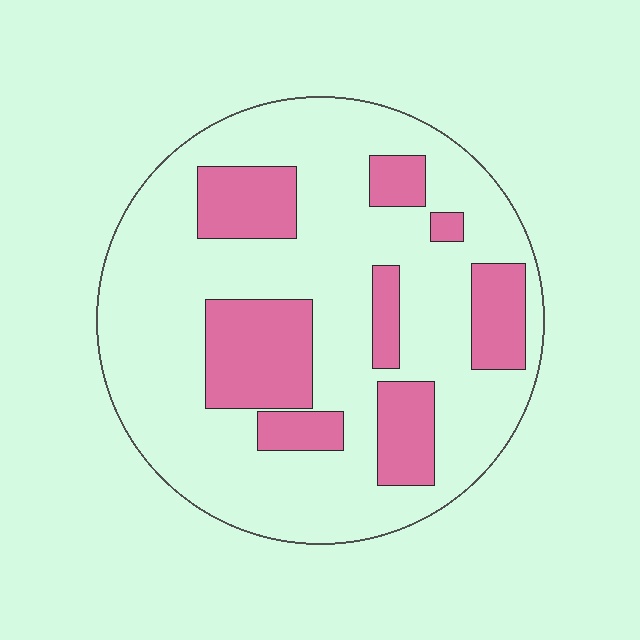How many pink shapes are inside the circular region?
8.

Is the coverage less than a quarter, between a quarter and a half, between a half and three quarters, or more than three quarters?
Between a quarter and a half.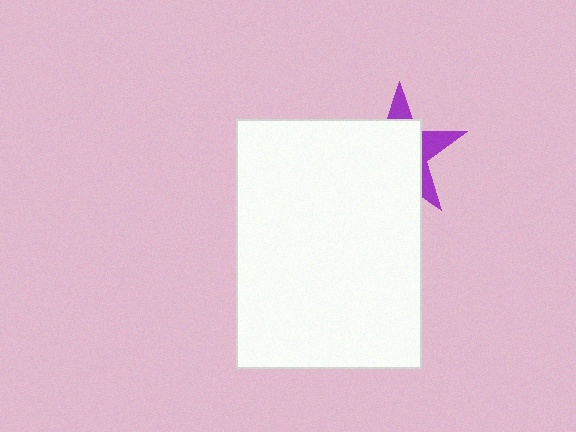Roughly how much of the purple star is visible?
A small part of it is visible (roughly 30%).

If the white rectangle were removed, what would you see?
You would see the complete purple star.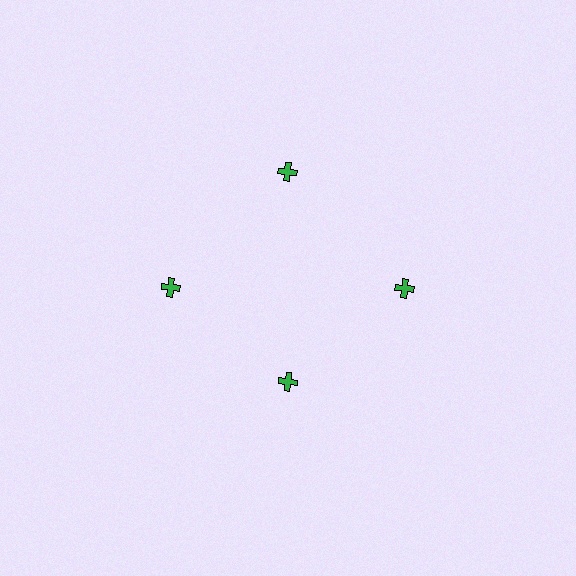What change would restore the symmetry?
The symmetry would be restored by moving it outward, back onto the ring so that all 4 crosses sit at equal angles and equal distance from the center.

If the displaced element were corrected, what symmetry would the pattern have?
It would have 4-fold rotational symmetry — the pattern would map onto itself every 90 degrees.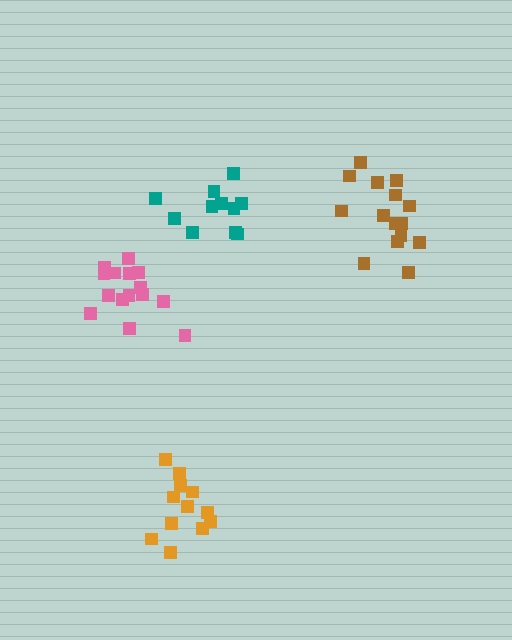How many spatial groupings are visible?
There are 4 spatial groupings.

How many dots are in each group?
Group 1: 11 dots, Group 2: 15 dots, Group 3: 15 dots, Group 4: 12 dots (53 total).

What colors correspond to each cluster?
The clusters are colored: teal, pink, brown, orange.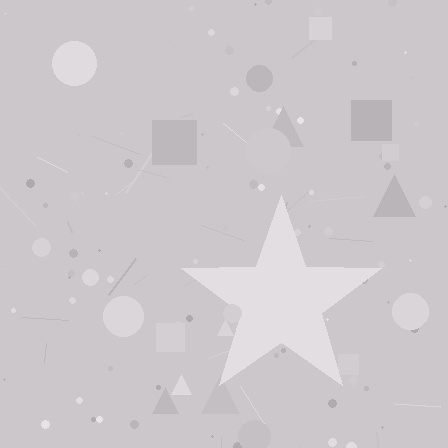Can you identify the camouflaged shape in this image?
The camouflaged shape is a star.